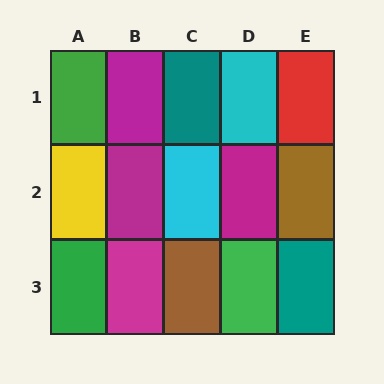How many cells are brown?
2 cells are brown.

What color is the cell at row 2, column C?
Cyan.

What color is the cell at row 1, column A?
Green.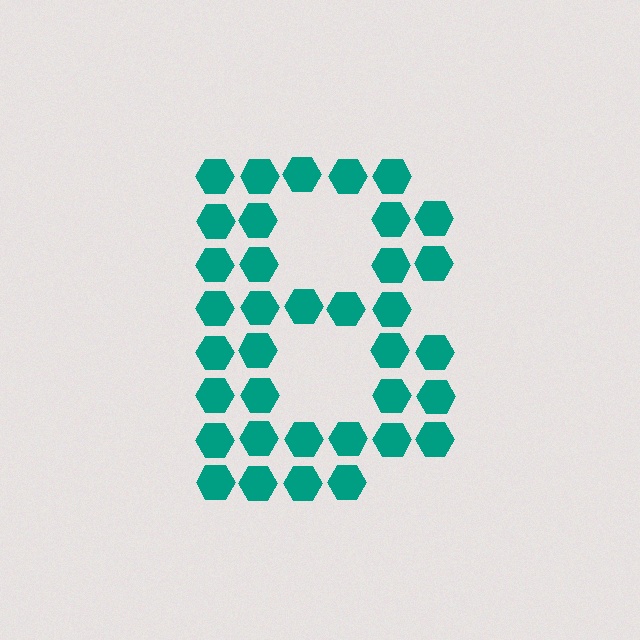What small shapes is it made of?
It is made of small hexagons.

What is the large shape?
The large shape is the letter B.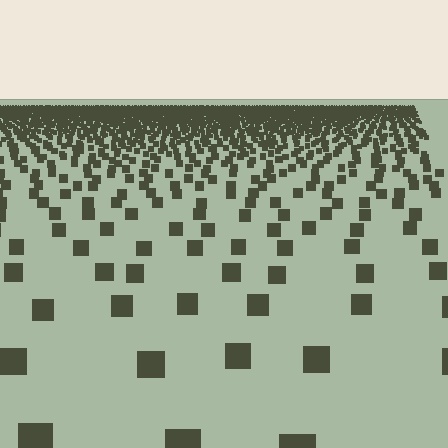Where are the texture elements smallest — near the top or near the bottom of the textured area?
Near the top.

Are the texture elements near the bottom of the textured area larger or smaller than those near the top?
Larger. Near the bottom, elements are closer to the viewer and appear at a bigger on-screen size.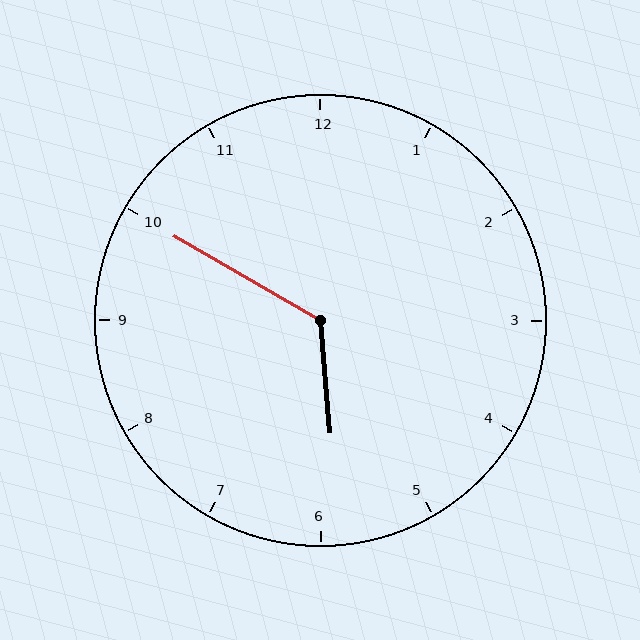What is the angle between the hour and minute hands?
Approximately 125 degrees.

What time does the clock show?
5:50.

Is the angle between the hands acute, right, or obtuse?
It is obtuse.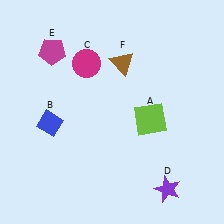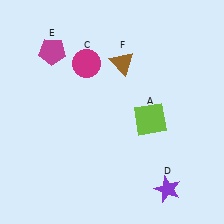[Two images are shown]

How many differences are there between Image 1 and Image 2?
There is 1 difference between the two images.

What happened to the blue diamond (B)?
The blue diamond (B) was removed in Image 2. It was in the bottom-left area of Image 1.